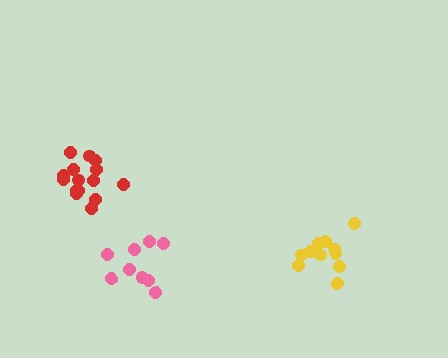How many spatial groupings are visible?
There are 3 spatial groupings.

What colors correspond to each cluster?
The clusters are colored: yellow, red, pink.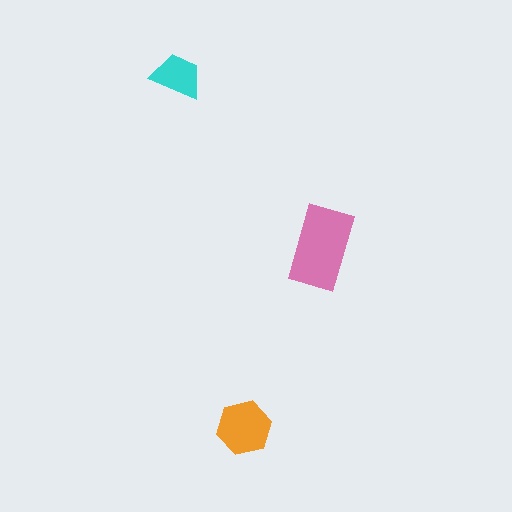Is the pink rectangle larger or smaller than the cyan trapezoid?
Larger.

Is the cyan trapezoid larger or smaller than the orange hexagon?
Smaller.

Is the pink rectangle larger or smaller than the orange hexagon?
Larger.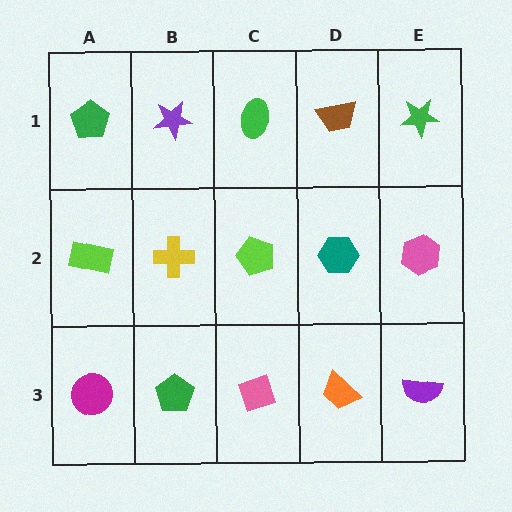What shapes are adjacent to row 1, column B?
A yellow cross (row 2, column B), a green pentagon (row 1, column A), a green ellipse (row 1, column C).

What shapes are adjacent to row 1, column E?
A pink hexagon (row 2, column E), a brown trapezoid (row 1, column D).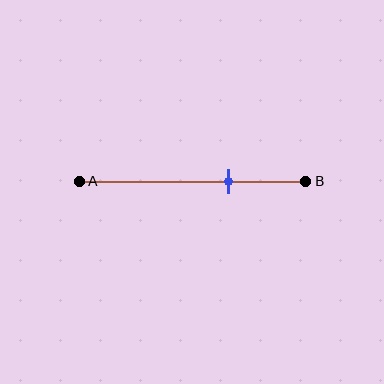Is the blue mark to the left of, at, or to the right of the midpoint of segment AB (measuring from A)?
The blue mark is to the right of the midpoint of segment AB.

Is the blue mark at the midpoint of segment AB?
No, the mark is at about 65% from A, not at the 50% midpoint.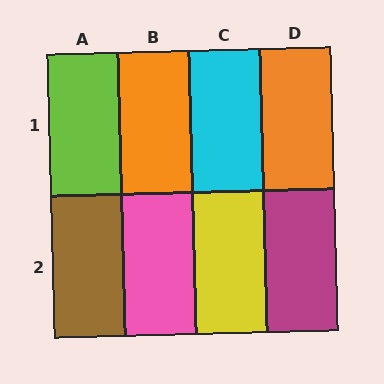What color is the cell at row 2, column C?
Yellow.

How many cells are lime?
1 cell is lime.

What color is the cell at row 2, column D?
Magenta.